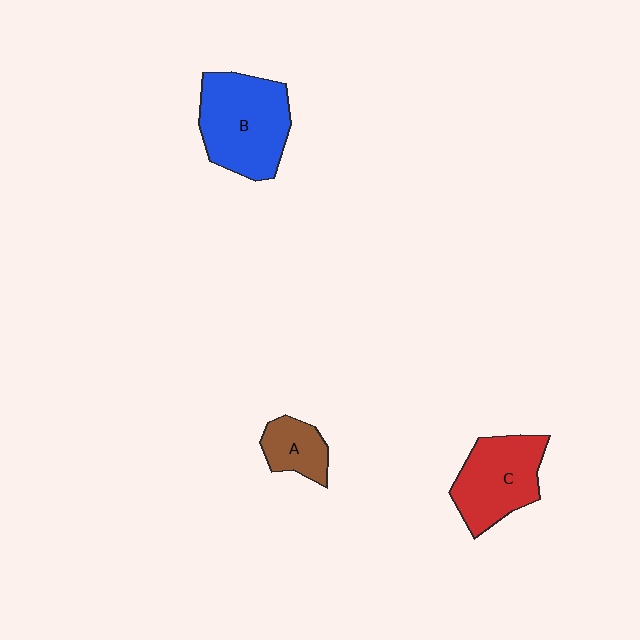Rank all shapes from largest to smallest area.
From largest to smallest: B (blue), C (red), A (brown).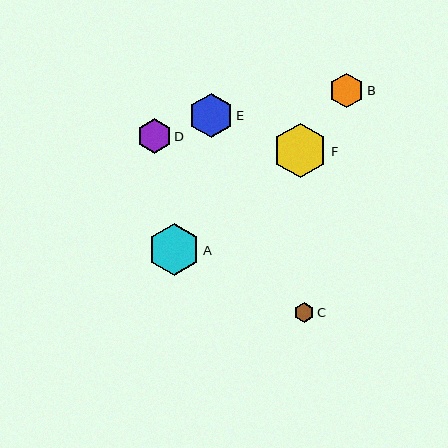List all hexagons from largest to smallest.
From largest to smallest: F, A, E, D, B, C.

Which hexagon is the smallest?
Hexagon C is the smallest with a size of approximately 20 pixels.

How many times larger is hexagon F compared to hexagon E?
Hexagon F is approximately 1.2 times the size of hexagon E.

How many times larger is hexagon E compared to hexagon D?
Hexagon E is approximately 1.3 times the size of hexagon D.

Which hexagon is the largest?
Hexagon F is the largest with a size of approximately 54 pixels.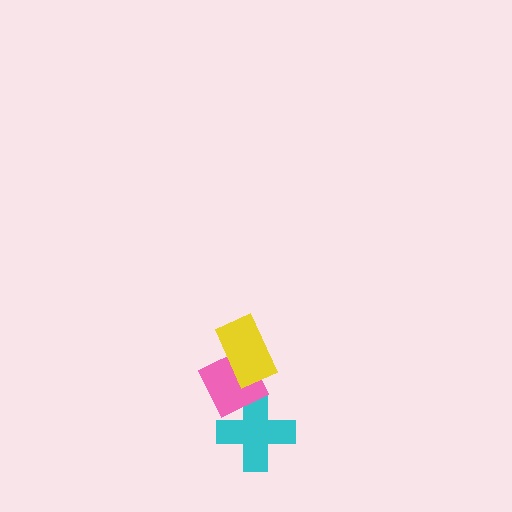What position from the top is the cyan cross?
The cyan cross is 3rd from the top.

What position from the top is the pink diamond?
The pink diamond is 2nd from the top.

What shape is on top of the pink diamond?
The yellow rectangle is on top of the pink diamond.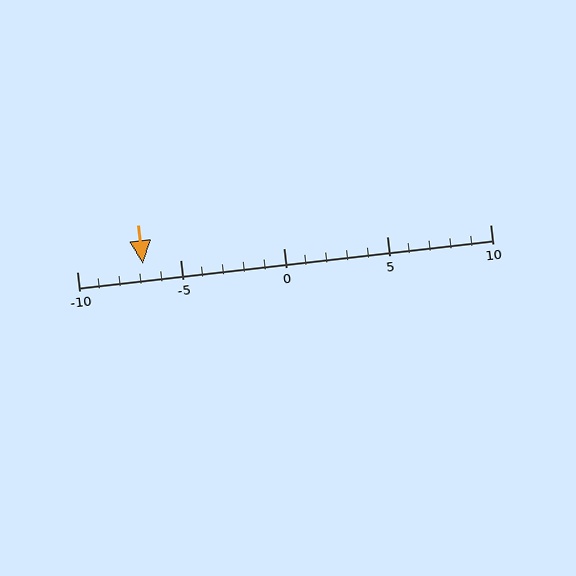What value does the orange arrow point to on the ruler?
The orange arrow points to approximately -7.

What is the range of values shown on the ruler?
The ruler shows values from -10 to 10.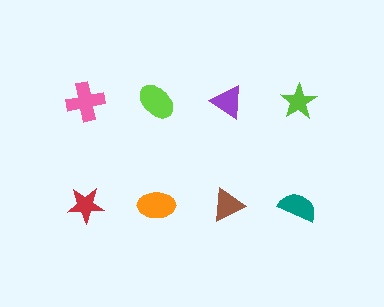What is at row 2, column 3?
A brown triangle.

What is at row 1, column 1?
A pink cross.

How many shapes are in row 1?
4 shapes.